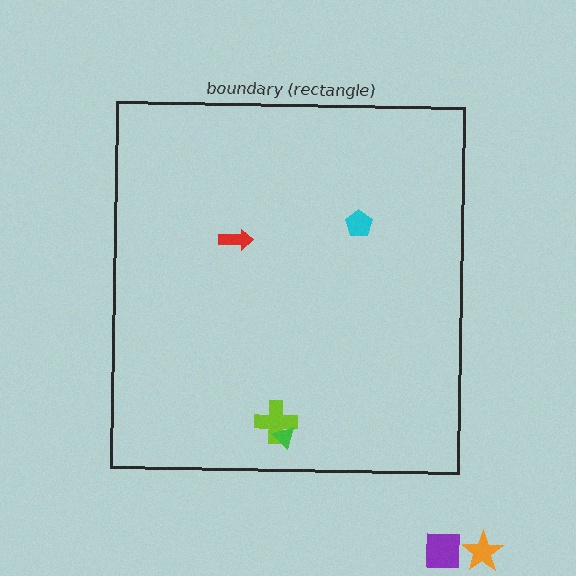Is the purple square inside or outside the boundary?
Outside.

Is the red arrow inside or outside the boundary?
Inside.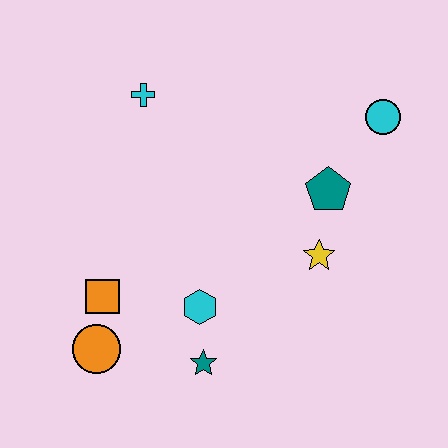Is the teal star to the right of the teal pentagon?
No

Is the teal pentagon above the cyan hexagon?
Yes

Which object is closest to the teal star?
The cyan hexagon is closest to the teal star.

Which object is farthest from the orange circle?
The cyan circle is farthest from the orange circle.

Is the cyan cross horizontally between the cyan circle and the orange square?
Yes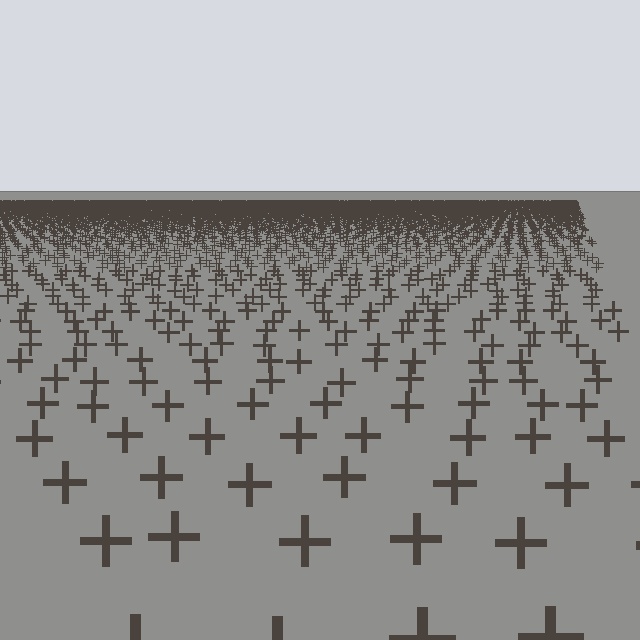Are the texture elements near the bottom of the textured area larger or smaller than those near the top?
Larger. Near the bottom, elements are closer to the viewer and appear at a bigger on-screen size.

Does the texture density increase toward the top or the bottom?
Density increases toward the top.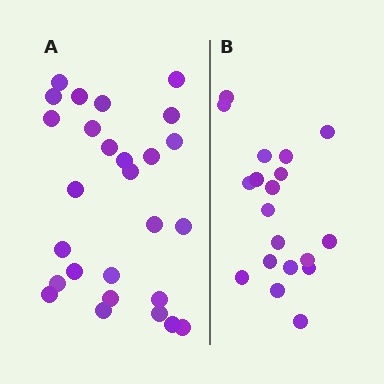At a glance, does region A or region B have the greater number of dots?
Region A (the left region) has more dots.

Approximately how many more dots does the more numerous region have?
Region A has roughly 8 or so more dots than region B.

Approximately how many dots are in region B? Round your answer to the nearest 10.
About 20 dots. (The exact count is 19, which rounds to 20.)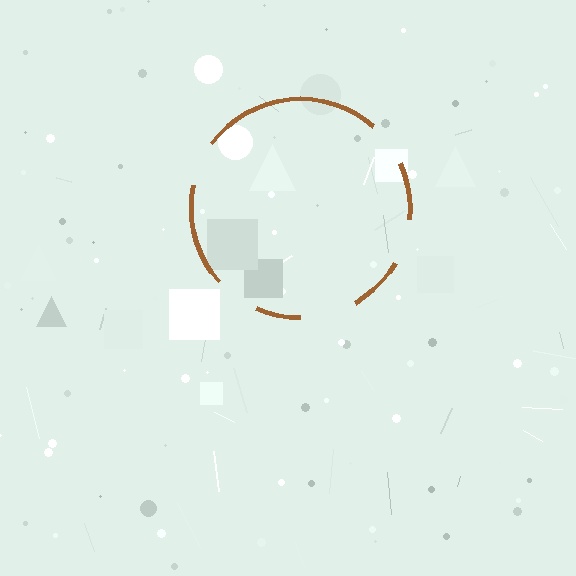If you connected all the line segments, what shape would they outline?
They would outline a circle.